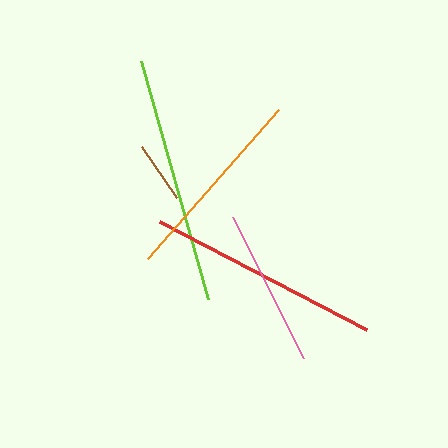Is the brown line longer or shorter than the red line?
The red line is longer than the brown line.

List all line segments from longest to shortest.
From longest to shortest: lime, red, orange, pink, brown.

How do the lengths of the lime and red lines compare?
The lime and red lines are approximately the same length.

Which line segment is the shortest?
The brown line is the shortest at approximately 62 pixels.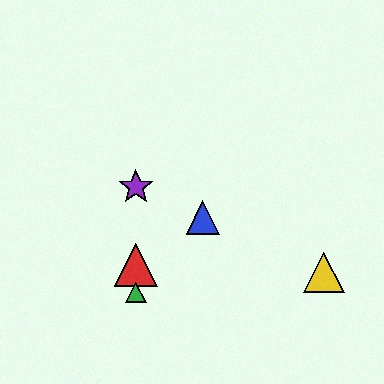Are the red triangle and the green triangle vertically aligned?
Yes, both are at x≈136.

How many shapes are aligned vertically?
3 shapes (the red triangle, the green triangle, the purple star) are aligned vertically.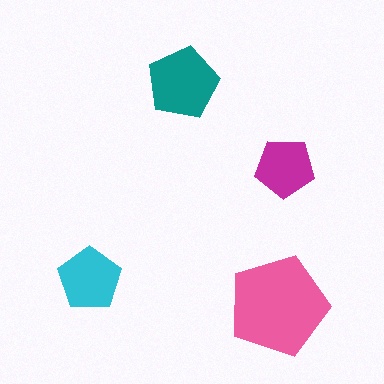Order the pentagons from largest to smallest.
the pink one, the teal one, the cyan one, the magenta one.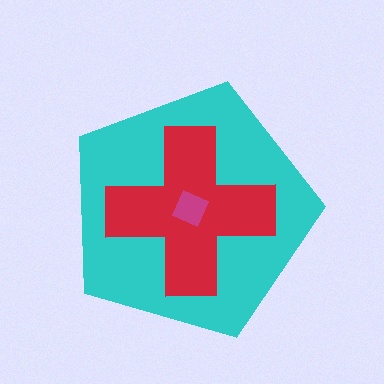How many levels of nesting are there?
3.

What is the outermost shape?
The cyan pentagon.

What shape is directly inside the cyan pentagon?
The red cross.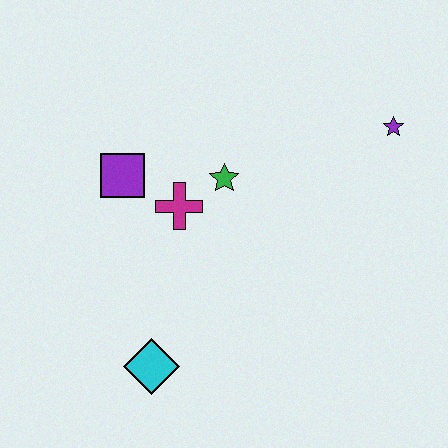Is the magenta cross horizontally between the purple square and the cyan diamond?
No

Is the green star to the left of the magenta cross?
No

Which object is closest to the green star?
The magenta cross is closest to the green star.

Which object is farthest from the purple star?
The cyan diamond is farthest from the purple star.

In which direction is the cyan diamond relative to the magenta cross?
The cyan diamond is below the magenta cross.